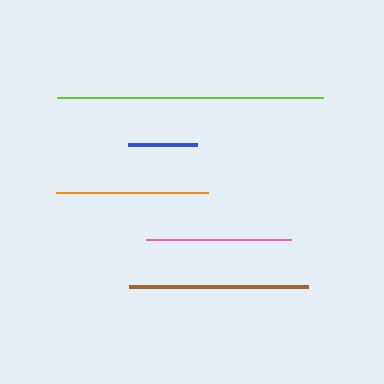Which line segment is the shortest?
The blue line is the shortest at approximately 69 pixels.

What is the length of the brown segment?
The brown segment is approximately 179 pixels long.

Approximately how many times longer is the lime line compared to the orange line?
The lime line is approximately 1.8 times the length of the orange line.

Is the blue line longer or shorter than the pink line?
The pink line is longer than the blue line.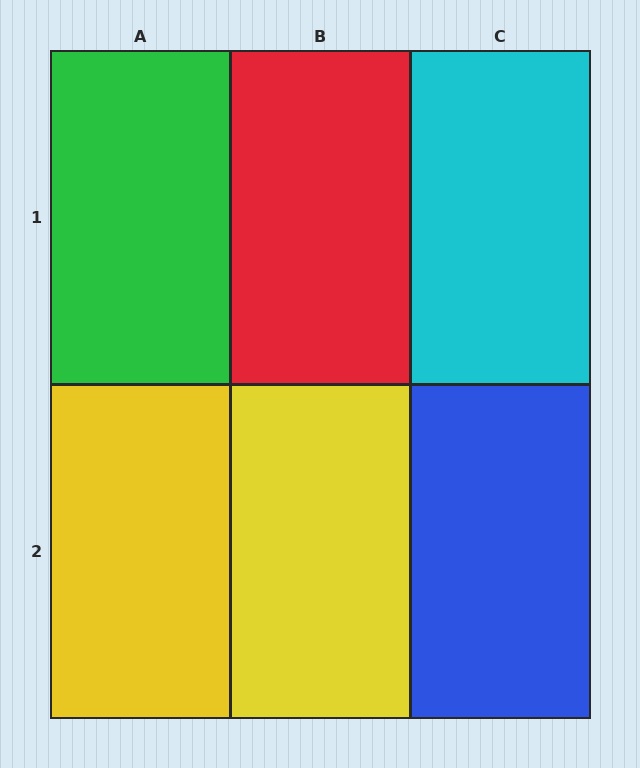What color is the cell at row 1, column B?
Red.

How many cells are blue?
1 cell is blue.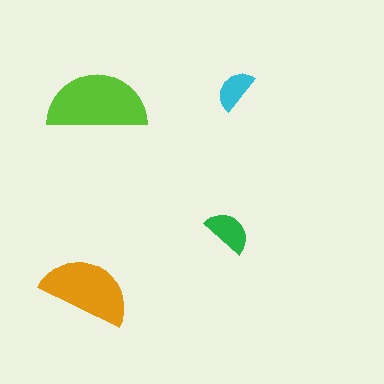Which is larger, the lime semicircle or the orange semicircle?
The lime one.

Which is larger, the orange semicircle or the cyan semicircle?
The orange one.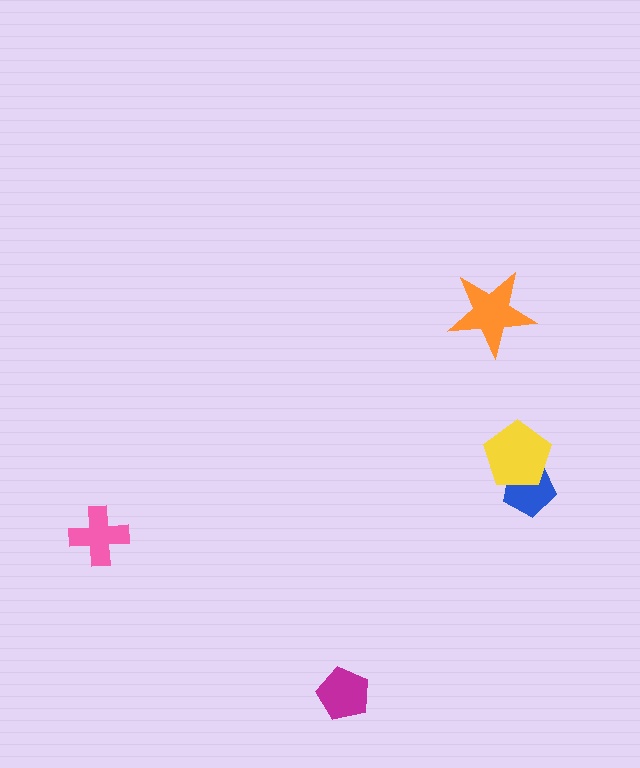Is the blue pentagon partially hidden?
Yes, it is partially covered by another shape.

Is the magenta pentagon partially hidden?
No, no other shape covers it.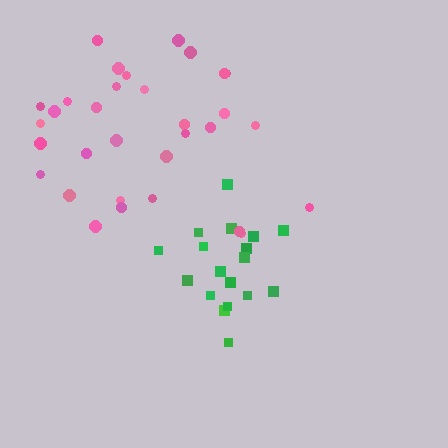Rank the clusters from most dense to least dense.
green, pink.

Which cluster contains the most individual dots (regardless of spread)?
Pink (32).